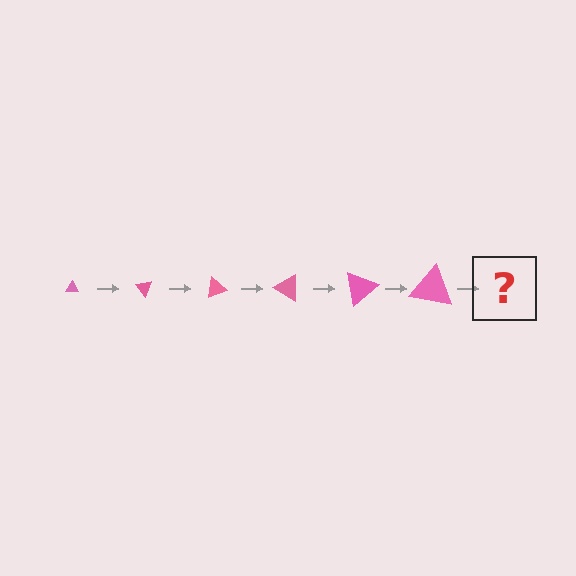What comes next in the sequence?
The next element should be a triangle, larger than the previous one and rotated 300 degrees from the start.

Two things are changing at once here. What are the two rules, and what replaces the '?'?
The two rules are that the triangle grows larger each step and it rotates 50 degrees each step. The '?' should be a triangle, larger than the previous one and rotated 300 degrees from the start.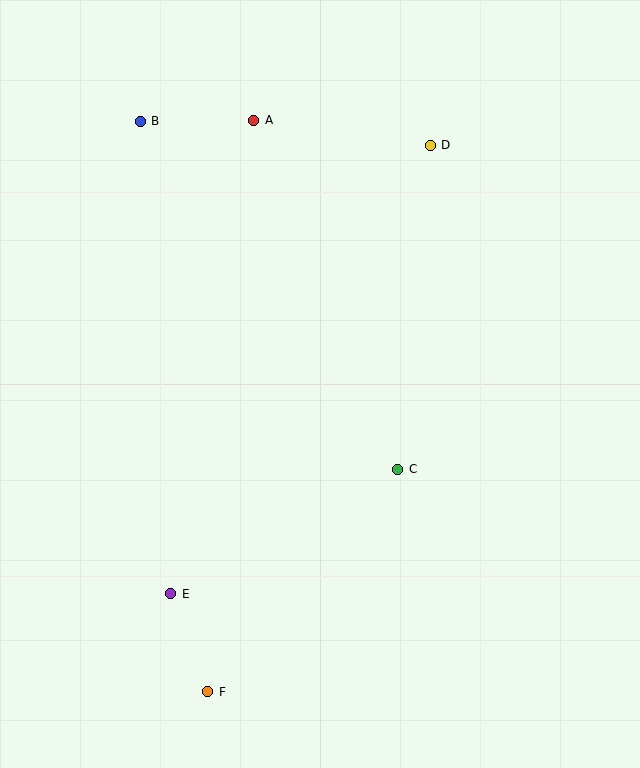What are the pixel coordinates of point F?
Point F is at (208, 692).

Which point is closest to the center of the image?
Point C at (398, 469) is closest to the center.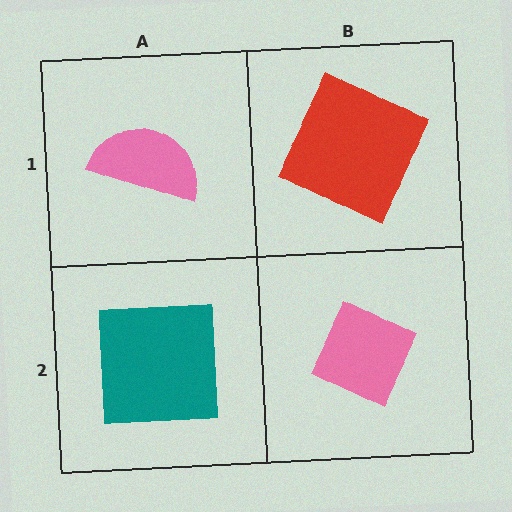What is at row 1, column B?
A red square.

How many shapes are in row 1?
2 shapes.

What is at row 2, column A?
A teal square.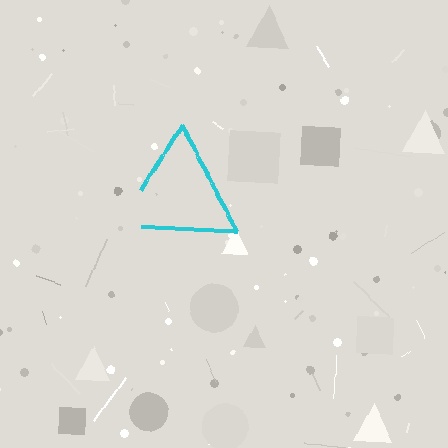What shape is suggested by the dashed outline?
The dashed outline suggests a triangle.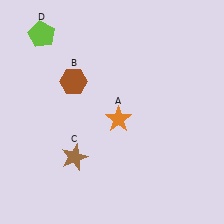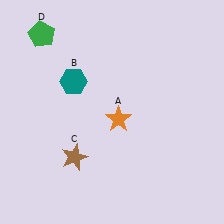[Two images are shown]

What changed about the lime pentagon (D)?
In Image 1, D is lime. In Image 2, it changed to green.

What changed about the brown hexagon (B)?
In Image 1, B is brown. In Image 2, it changed to teal.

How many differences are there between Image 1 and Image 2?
There are 2 differences between the two images.